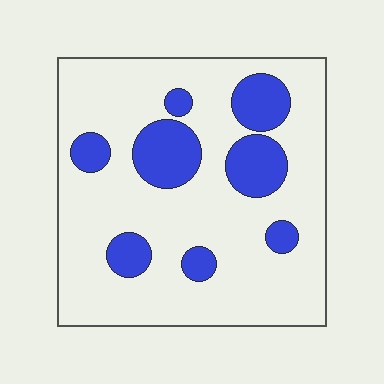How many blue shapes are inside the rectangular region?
8.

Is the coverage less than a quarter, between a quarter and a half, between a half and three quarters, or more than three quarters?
Less than a quarter.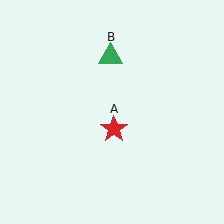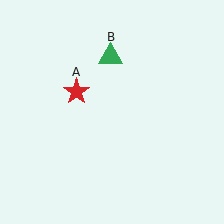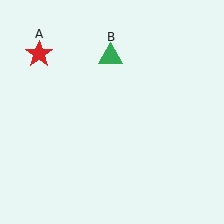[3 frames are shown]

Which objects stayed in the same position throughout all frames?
Green triangle (object B) remained stationary.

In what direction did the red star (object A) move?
The red star (object A) moved up and to the left.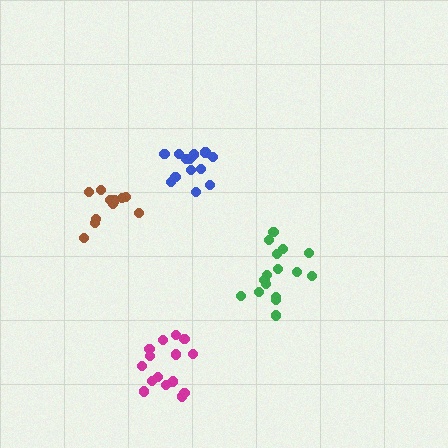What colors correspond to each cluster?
The clusters are colored: blue, green, magenta, brown.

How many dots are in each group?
Group 1: 13 dots, Group 2: 16 dots, Group 3: 15 dots, Group 4: 12 dots (56 total).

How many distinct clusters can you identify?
There are 4 distinct clusters.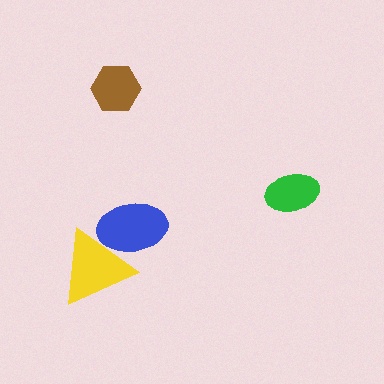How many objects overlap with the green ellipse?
0 objects overlap with the green ellipse.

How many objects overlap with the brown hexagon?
0 objects overlap with the brown hexagon.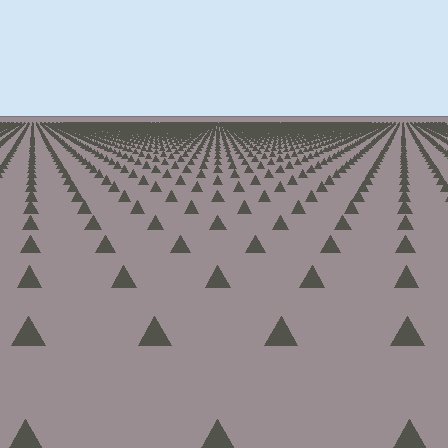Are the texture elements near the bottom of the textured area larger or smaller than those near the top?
Larger. Near the bottom, elements are closer to the viewer and appear at a bigger on-screen size.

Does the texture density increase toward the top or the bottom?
Density increases toward the top.